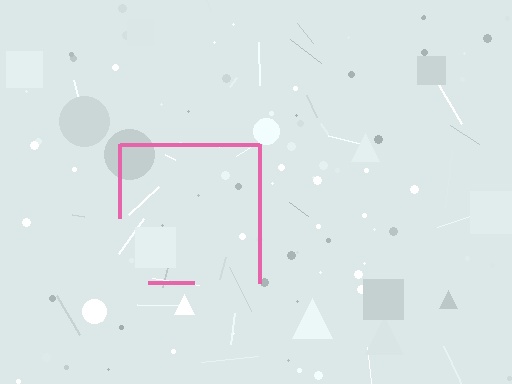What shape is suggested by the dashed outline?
The dashed outline suggests a square.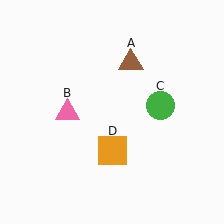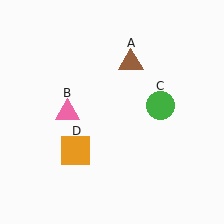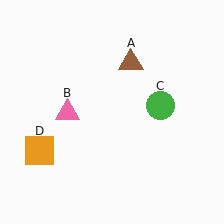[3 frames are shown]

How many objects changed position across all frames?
1 object changed position: orange square (object D).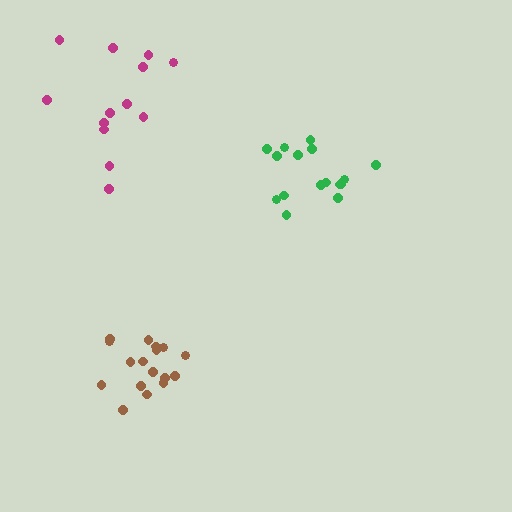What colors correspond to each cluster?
The clusters are colored: brown, green, magenta.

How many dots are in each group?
Group 1: 17 dots, Group 2: 16 dots, Group 3: 13 dots (46 total).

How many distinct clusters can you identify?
There are 3 distinct clusters.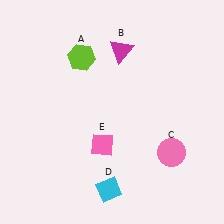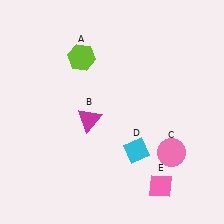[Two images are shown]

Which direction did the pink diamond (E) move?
The pink diamond (E) moved right.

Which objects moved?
The objects that moved are: the magenta triangle (B), the cyan diamond (D), the pink diamond (E).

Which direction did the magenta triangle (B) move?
The magenta triangle (B) moved down.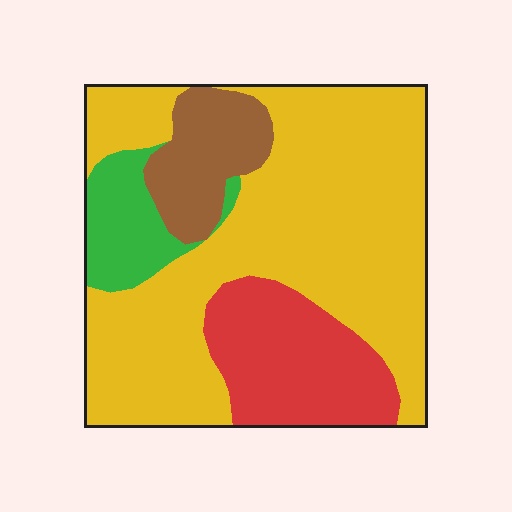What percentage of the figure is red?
Red takes up about one fifth (1/5) of the figure.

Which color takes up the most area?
Yellow, at roughly 60%.